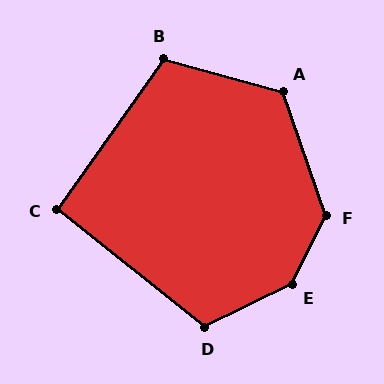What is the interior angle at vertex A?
Approximately 124 degrees (obtuse).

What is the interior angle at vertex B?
Approximately 110 degrees (obtuse).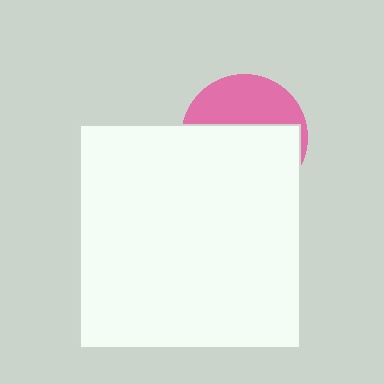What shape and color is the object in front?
The object in front is a white rectangle.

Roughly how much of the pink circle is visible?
A small part of it is visible (roughly 38%).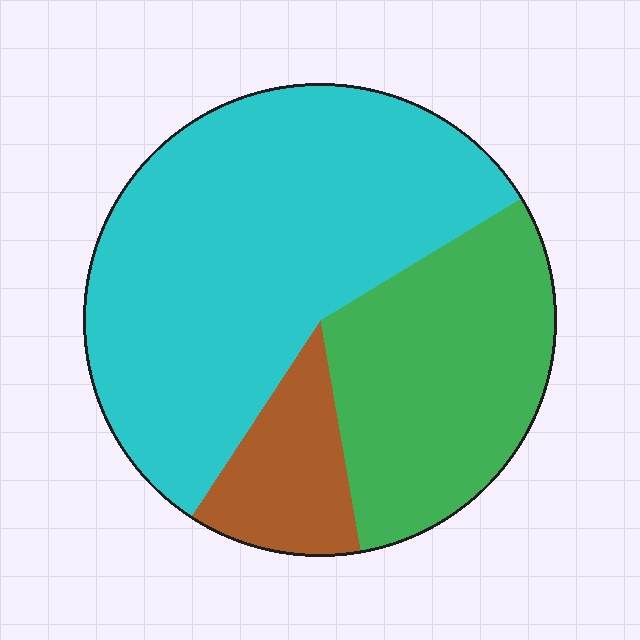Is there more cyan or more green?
Cyan.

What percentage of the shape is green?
Green covers about 30% of the shape.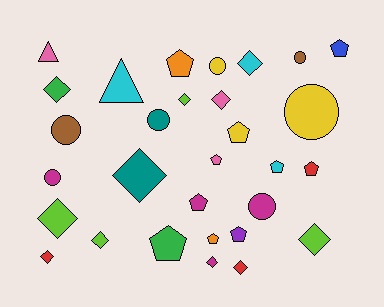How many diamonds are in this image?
There are 11 diamonds.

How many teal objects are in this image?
There are 2 teal objects.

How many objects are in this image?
There are 30 objects.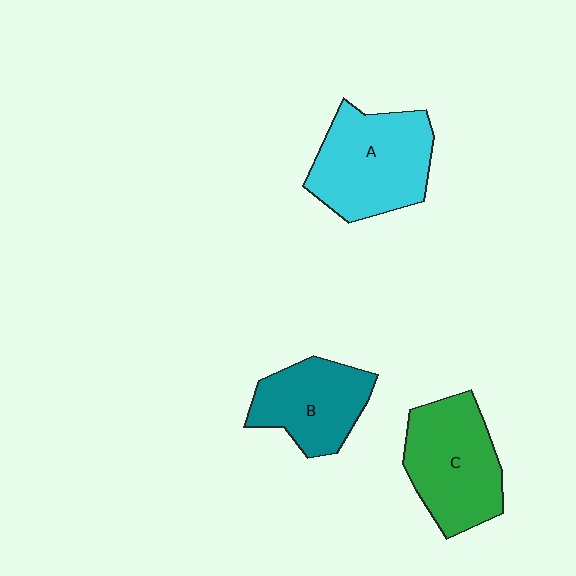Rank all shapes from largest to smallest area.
From largest to smallest: A (cyan), C (green), B (teal).